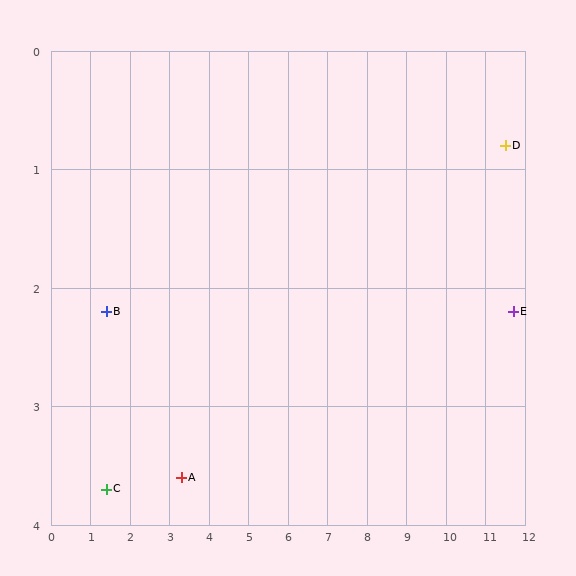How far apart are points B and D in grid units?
Points B and D are about 10.2 grid units apart.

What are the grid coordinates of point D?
Point D is at approximately (11.5, 0.8).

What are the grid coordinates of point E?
Point E is at approximately (11.7, 2.2).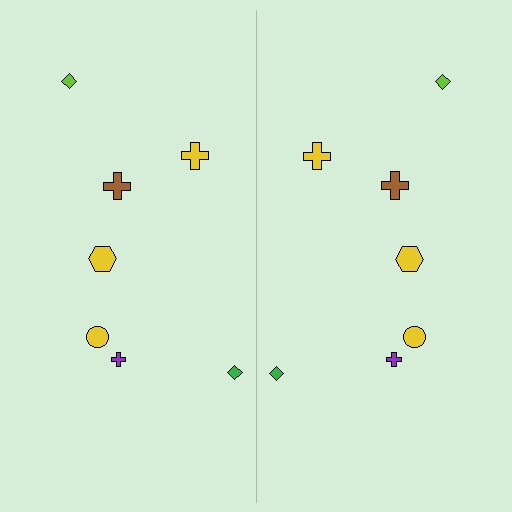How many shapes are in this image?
There are 14 shapes in this image.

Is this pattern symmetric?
Yes, this pattern has bilateral (reflection) symmetry.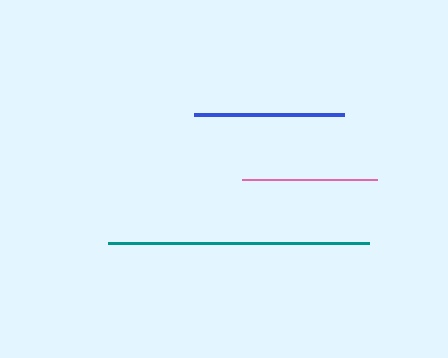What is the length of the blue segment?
The blue segment is approximately 150 pixels long.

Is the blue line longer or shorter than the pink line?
The blue line is longer than the pink line.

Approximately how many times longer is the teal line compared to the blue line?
The teal line is approximately 1.7 times the length of the blue line.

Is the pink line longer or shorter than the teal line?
The teal line is longer than the pink line.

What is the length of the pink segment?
The pink segment is approximately 135 pixels long.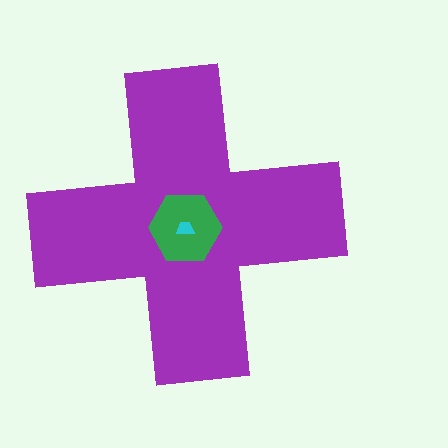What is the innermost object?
The cyan trapezoid.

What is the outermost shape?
The purple cross.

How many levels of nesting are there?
3.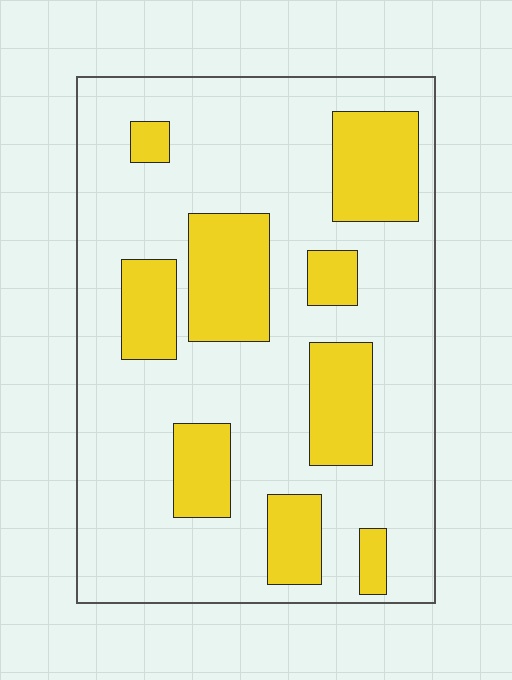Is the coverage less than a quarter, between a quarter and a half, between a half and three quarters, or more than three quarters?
Between a quarter and a half.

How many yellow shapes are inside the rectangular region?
9.